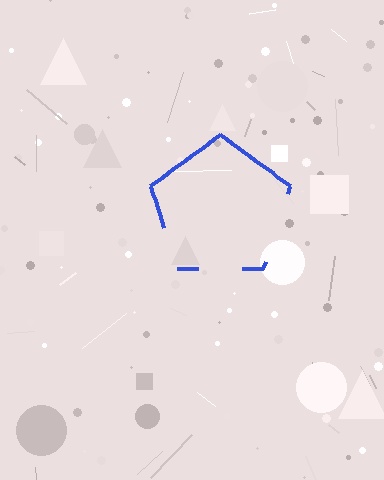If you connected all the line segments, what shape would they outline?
They would outline a pentagon.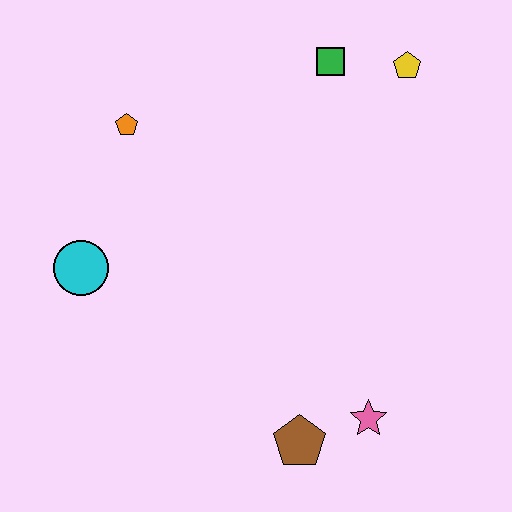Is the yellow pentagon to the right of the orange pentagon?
Yes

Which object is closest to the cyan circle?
The orange pentagon is closest to the cyan circle.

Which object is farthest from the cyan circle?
The yellow pentagon is farthest from the cyan circle.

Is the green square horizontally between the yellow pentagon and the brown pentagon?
Yes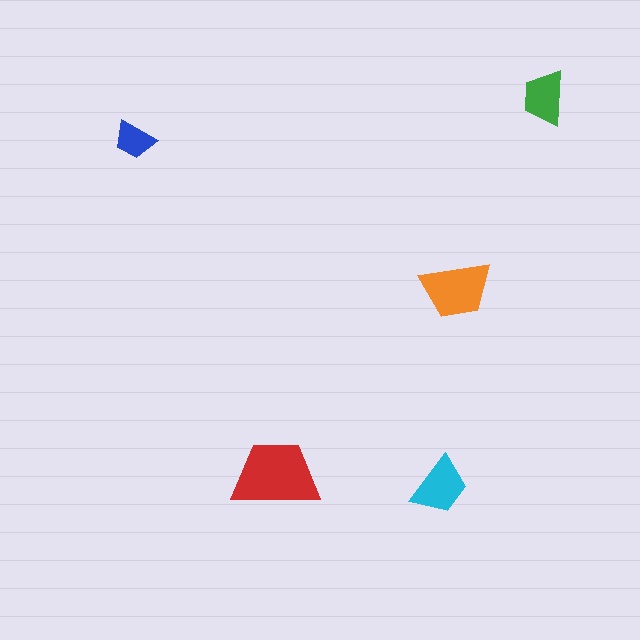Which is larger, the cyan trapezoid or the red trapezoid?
The red one.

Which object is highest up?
The green trapezoid is topmost.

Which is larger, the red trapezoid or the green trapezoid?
The red one.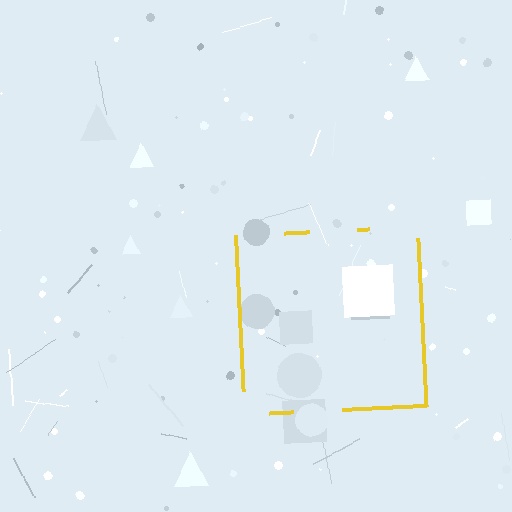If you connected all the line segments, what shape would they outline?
They would outline a square.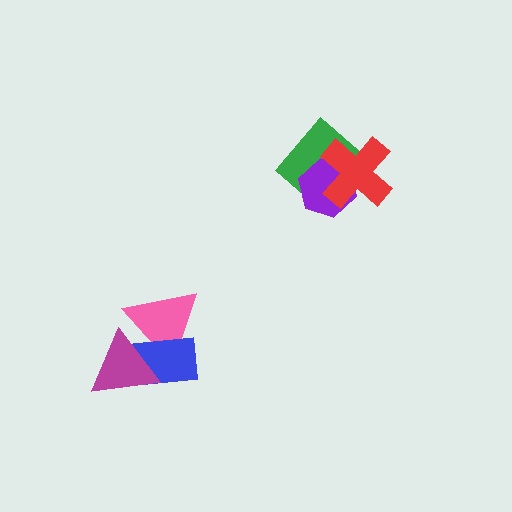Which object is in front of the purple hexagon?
The red cross is in front of the purple hexagon.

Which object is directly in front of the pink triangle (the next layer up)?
The blue rectangle is directly in front of the pink triangle.